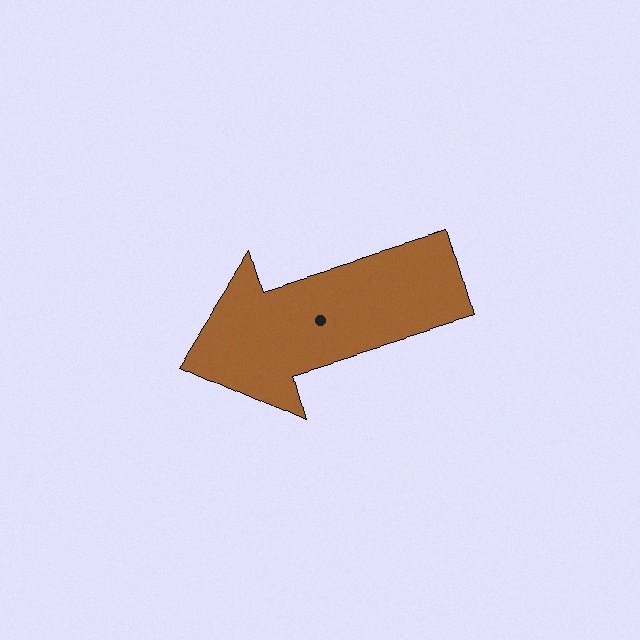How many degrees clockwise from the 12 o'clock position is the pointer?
Approximately 253 degrees.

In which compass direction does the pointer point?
West.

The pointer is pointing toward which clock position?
Roughly 8 o'clock.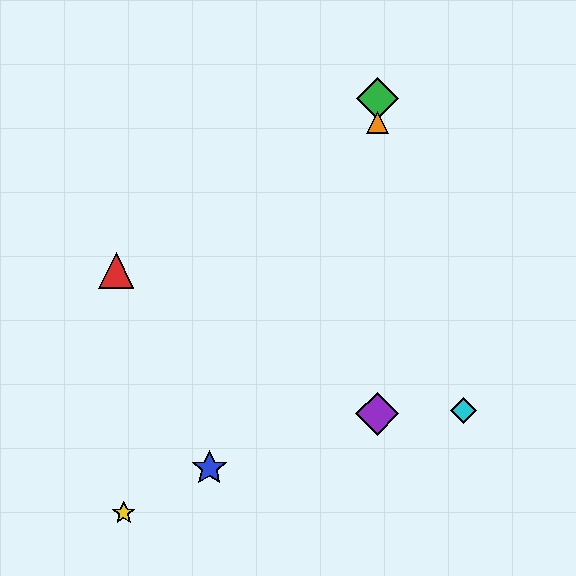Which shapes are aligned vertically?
The green diamond, the purple diamond, the orange triangle are aligned vertically.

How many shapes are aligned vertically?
3 shapes (the green diamond, the purple diamond, the orange triangle) are aligned vertically.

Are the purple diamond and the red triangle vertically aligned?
No, the purple diamond is at x≈377 and the red triangle is at x≈116.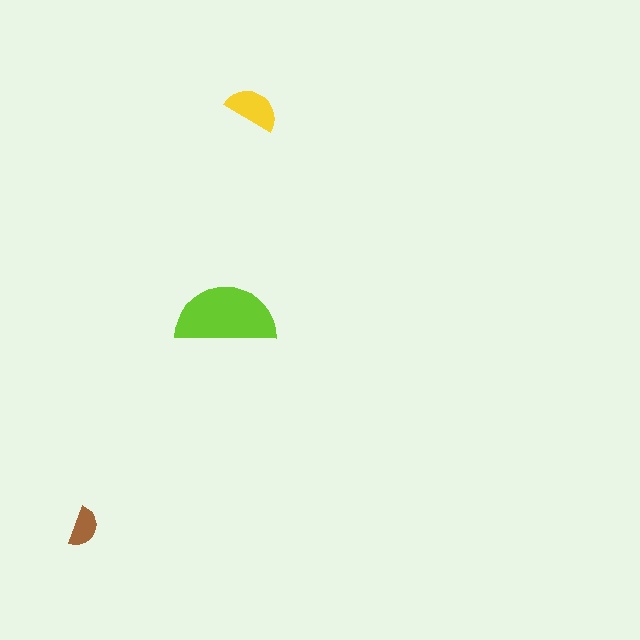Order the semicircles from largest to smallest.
the lime one, the yellow one, the brown one.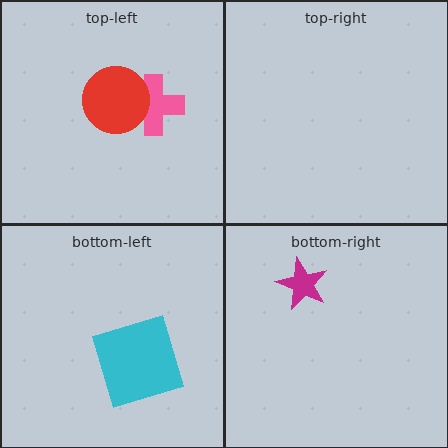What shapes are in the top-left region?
The pink cross, the red circle.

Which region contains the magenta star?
The bottom-right region.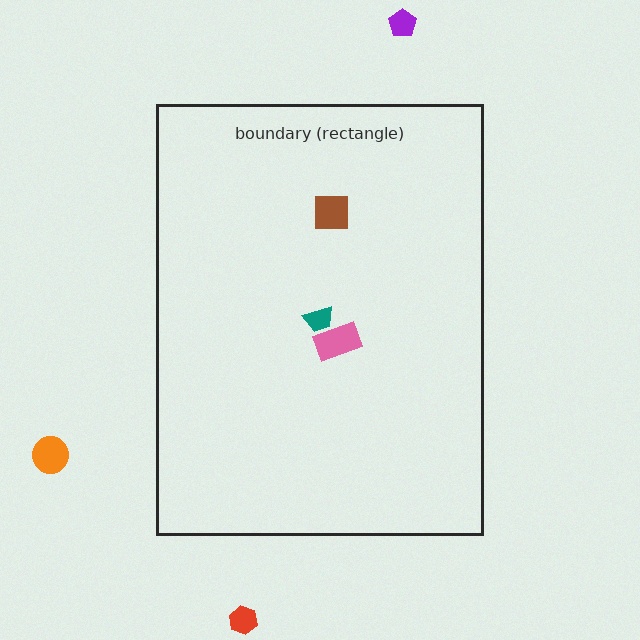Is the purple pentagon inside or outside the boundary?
Outside.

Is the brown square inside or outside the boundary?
Inside.